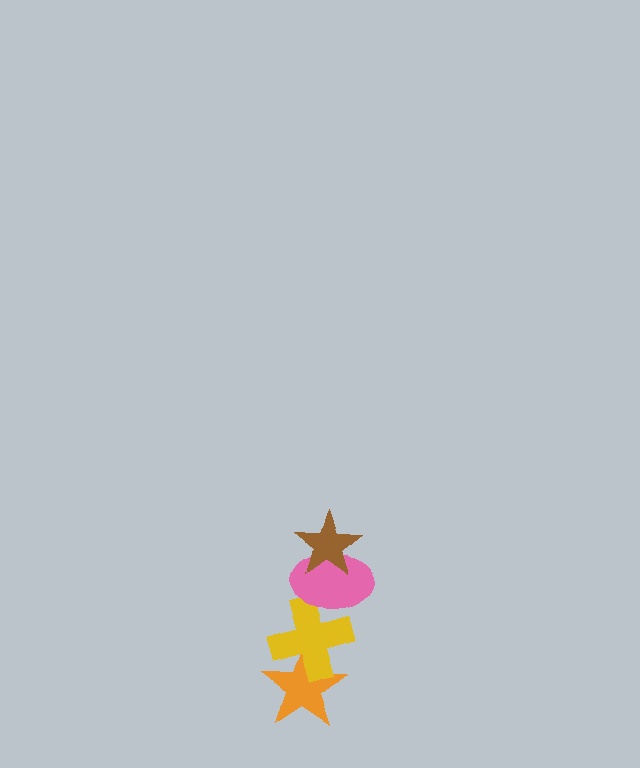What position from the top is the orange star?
The orange star is 4th from the top.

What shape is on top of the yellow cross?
The pink ellipse is on top of the yellow cross.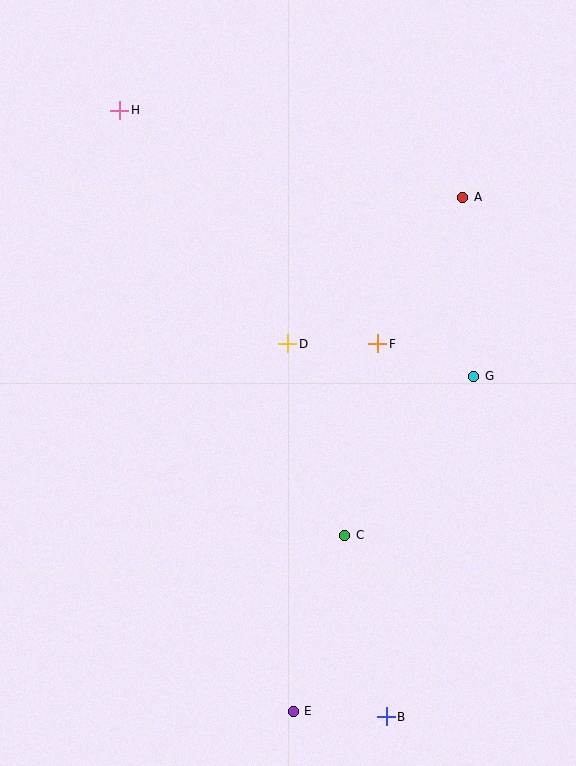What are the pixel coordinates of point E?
Point E is at (293, 711).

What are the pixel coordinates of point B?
Point B is at (386, 717).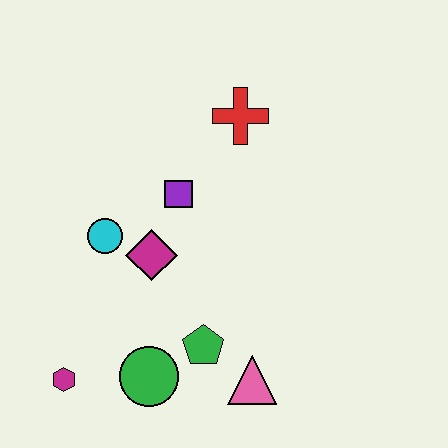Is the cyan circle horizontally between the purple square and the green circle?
No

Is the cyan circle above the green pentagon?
Yes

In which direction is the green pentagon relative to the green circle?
The green pentagon is to the right of the green circle.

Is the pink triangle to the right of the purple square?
Yes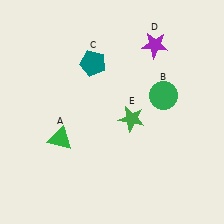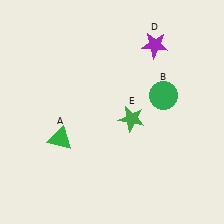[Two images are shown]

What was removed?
The teal pentagon (C) was removed in Image 2.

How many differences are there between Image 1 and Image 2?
There is 1 difference between the two images.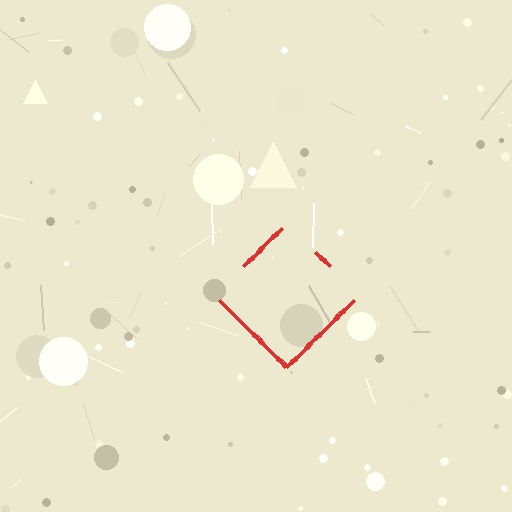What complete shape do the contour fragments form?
The contour fragments form a diamond.